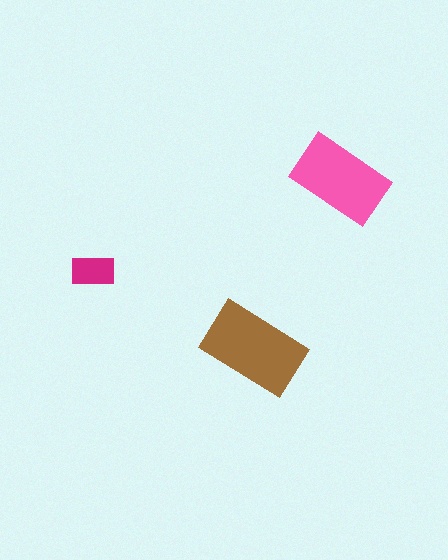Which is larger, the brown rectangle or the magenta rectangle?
The brown one.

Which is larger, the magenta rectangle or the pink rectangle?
The pink one.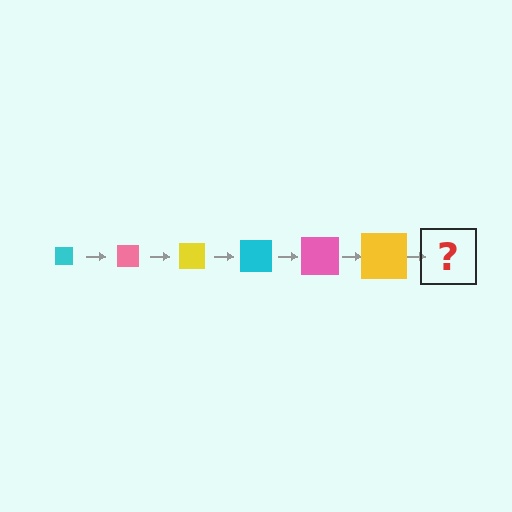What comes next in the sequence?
The next element should be a cyan square, larger than the previous one.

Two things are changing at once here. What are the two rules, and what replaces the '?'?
The two rules are that the square grows larger each step and the color cycles through cyan, pink, and yellow. The '?' should be a cyan square, larger than the previous one.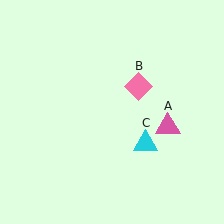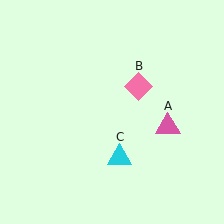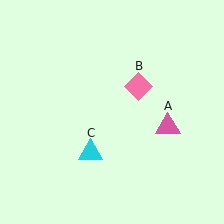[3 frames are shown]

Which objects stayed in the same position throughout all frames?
Pink triangle (object A) and pink diamond (object B) remained stationary.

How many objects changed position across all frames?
1 object changed position: cyan triangle (object C).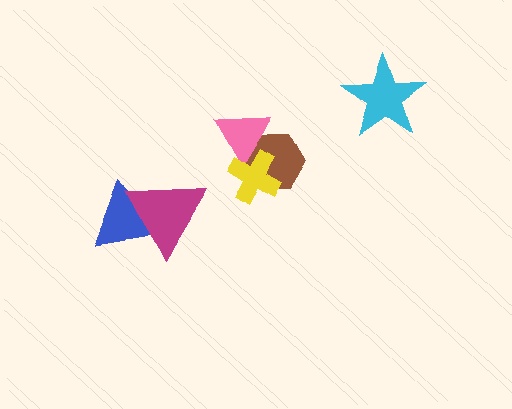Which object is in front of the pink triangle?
The yellow cross is in front of the pink triangle.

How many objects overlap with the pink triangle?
2 objects overlap with the pink triangle.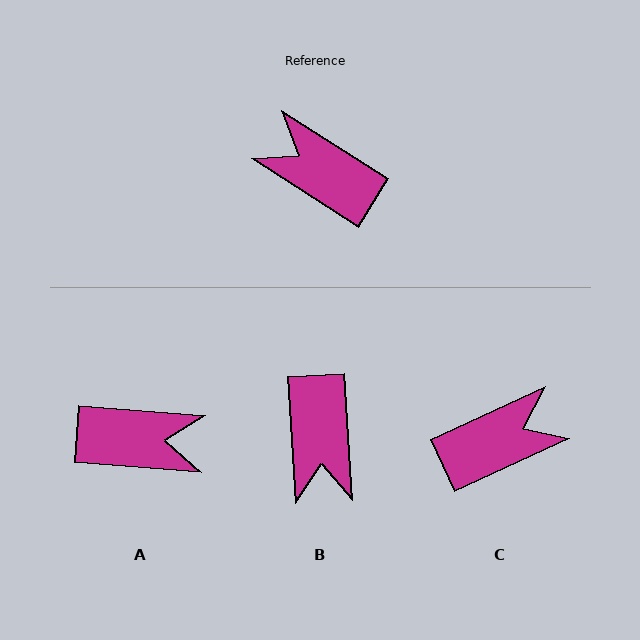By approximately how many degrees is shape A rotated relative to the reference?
Approximately 152 degrees clockwise.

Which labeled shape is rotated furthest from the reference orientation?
A, about 152 degrees away.